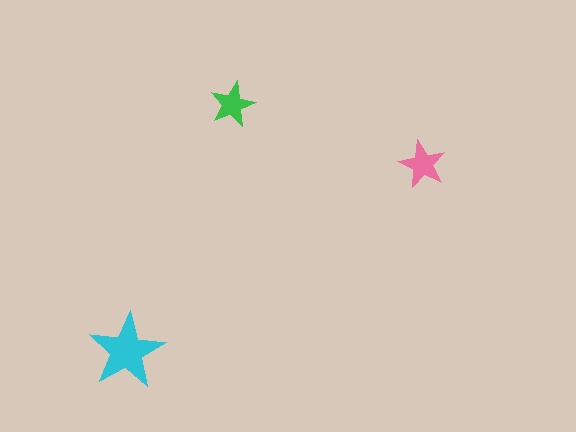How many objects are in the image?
There are 3 objects in the image.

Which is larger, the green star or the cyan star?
The cyan one.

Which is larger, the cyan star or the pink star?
The cyan one.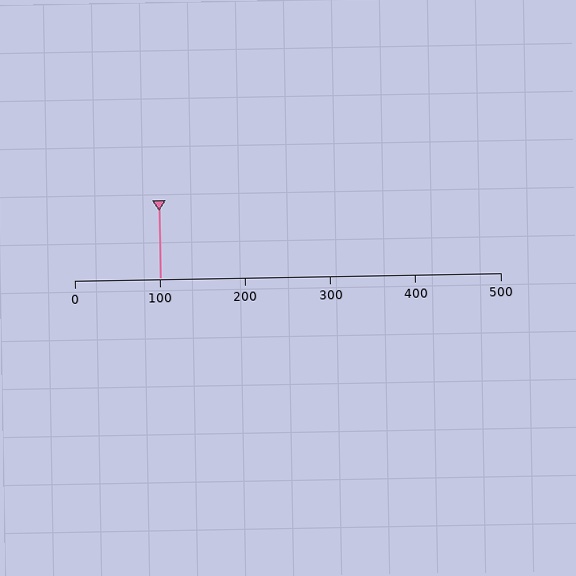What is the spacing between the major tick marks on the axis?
The major ticks are spaced 100 apart.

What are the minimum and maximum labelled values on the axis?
The axis runs from 0 to 500.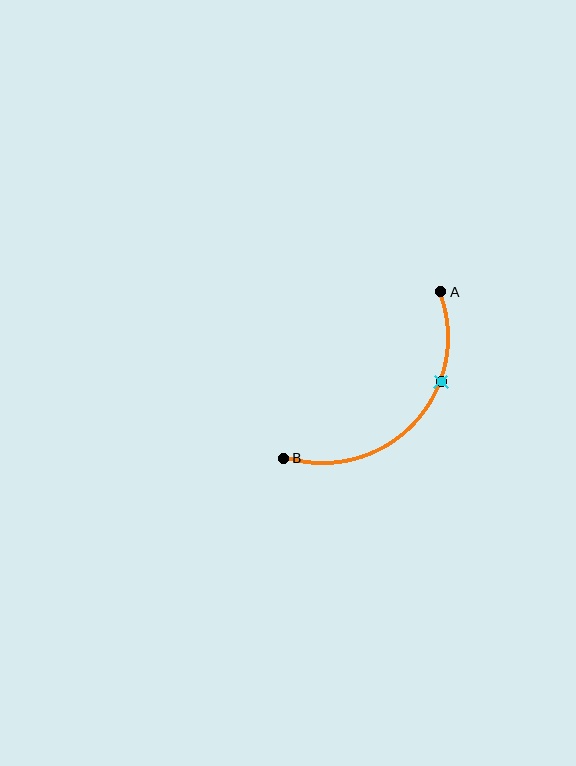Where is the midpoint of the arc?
The arc midpoint is the point on the curve farthest from the straight line joining A and B. It sits below and to the right of that line.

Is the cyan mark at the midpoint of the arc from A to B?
No. The cyan mark lies on the arc but is closer to endpoint A. The arc midpoint would be at the point on the curve equidistant along the arc from both A and B.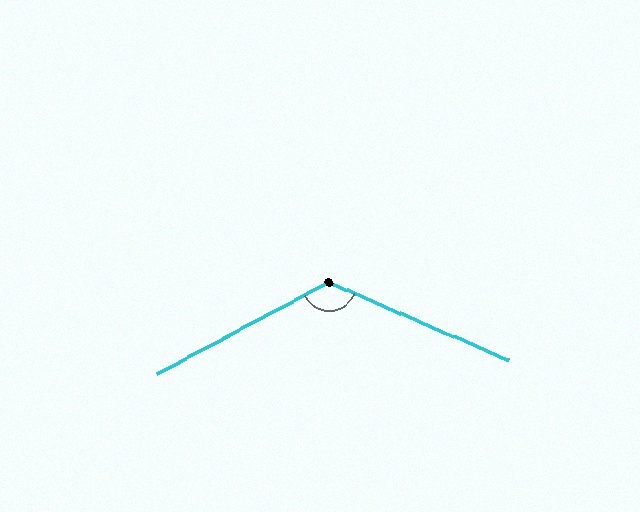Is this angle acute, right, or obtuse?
It is obtuse.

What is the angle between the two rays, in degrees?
Approximately 129 degrees.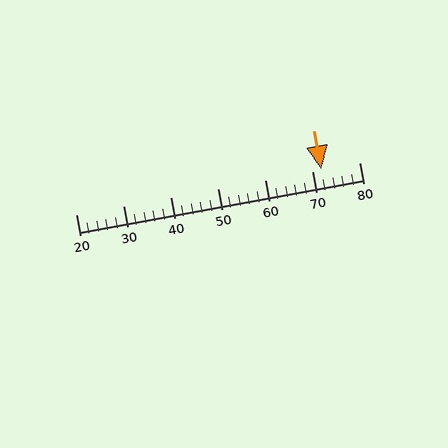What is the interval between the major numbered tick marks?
The major tick marks are spaced 10 units apart.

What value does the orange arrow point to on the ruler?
The orange arrow points to approximately 72.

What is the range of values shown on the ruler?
The ruler shows values from 20 to 80.